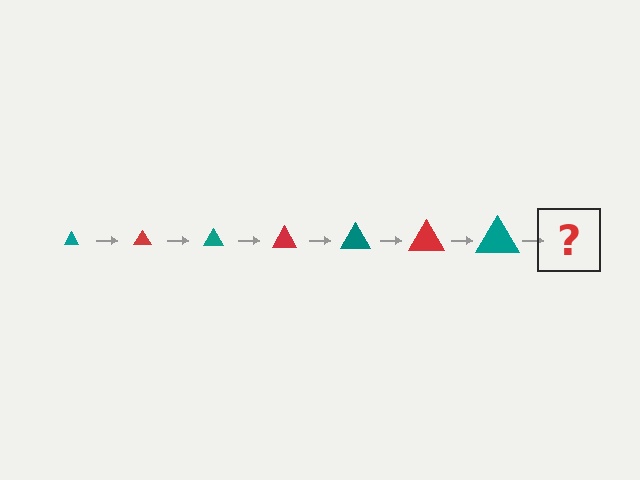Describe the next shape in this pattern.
It should be a red triangle, larger than the previous one.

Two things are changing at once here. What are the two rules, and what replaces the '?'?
The two rules are that the triangle grows larger each step and the color cycles through teal and red. The '?' should be a red triangle, larger than the previous one.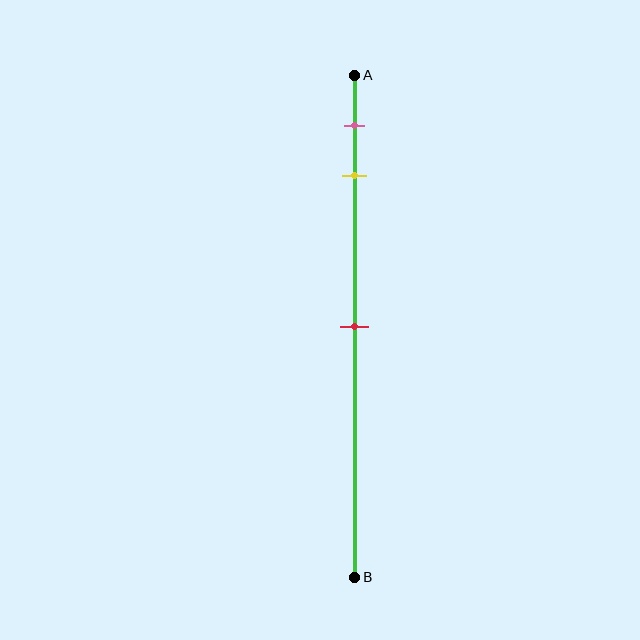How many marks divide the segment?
There are 3 marks dividing the segment.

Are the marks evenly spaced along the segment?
No, the marks are not evenly spaced.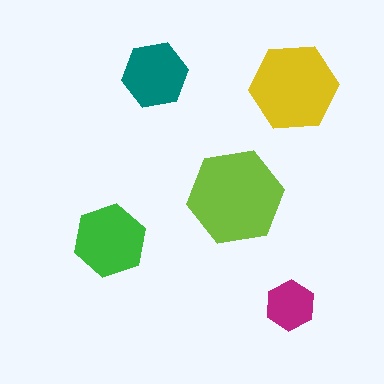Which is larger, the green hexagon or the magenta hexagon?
The green one.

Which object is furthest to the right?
The yellow hexagon is rightmost.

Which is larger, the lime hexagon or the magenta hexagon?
The lime one.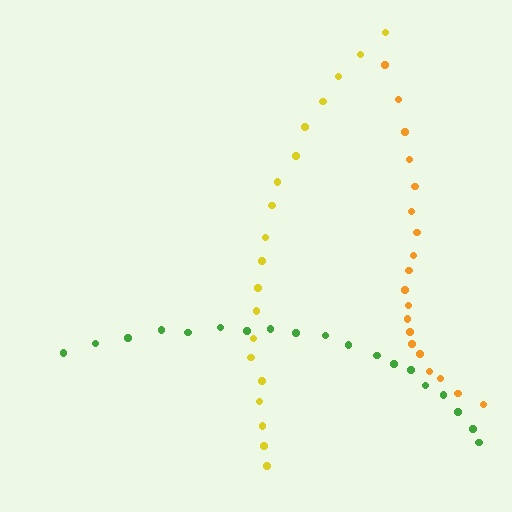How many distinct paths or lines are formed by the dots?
There are 3 distinct paths.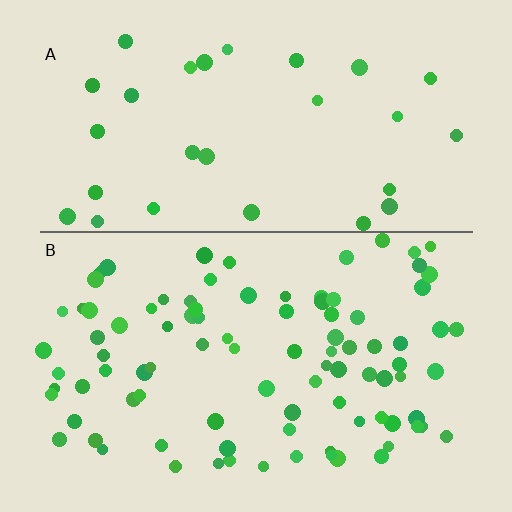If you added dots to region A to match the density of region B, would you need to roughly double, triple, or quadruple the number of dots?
Approximately triple.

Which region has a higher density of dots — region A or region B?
B (the bottom).